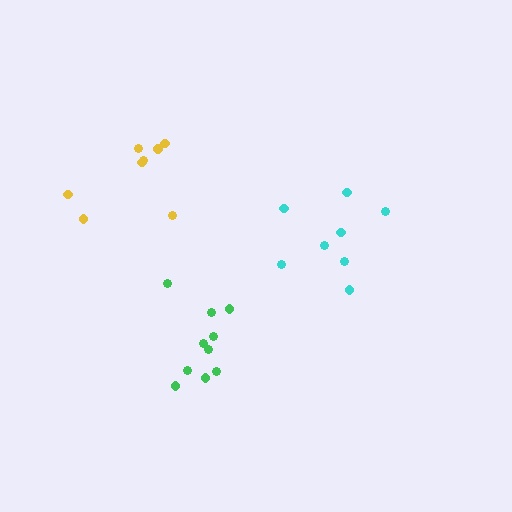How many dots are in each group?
Group 1: 8 dots, Group 2: 8 dots, Group 3: 10 dots (26 total).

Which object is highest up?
The yellow cluster is topmost.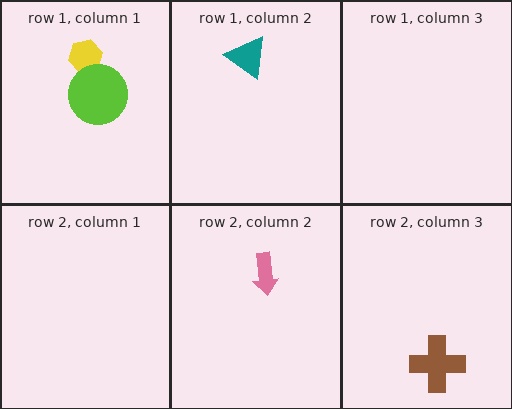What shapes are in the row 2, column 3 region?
The brown cross.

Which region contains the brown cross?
The row 2, column 3 region.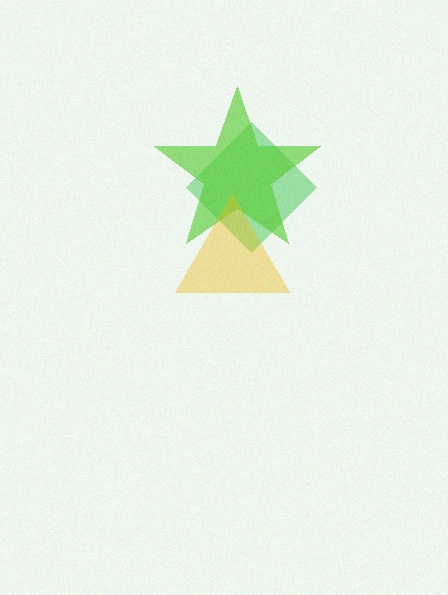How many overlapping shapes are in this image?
There are 3 overlapping shapes in the image.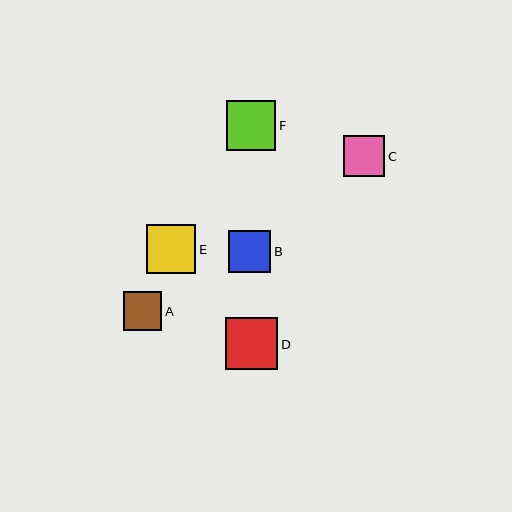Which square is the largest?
Square D is the largest with a size of approximately 52 pixels.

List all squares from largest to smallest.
From largest to smallest: D, F, E, B, C, A.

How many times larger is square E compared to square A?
Square E is approximately 1.3 times the size of square A.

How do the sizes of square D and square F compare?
Square D and square F are approximately the same size.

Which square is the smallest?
Square A is the smallest with a size of approximately 39 pixels.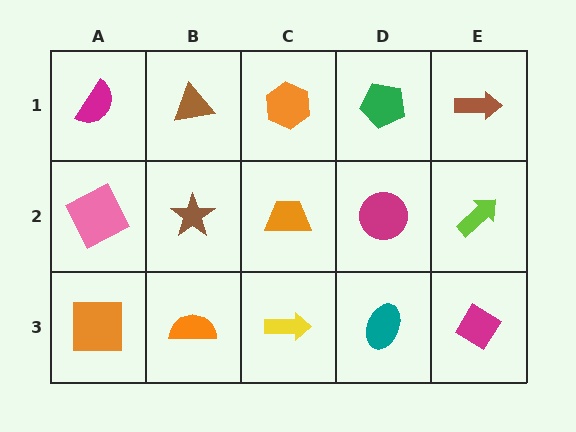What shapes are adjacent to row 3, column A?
A pink square (row 2, column A), an orange semicircle (row 3, column B).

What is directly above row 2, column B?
A brown triangle.